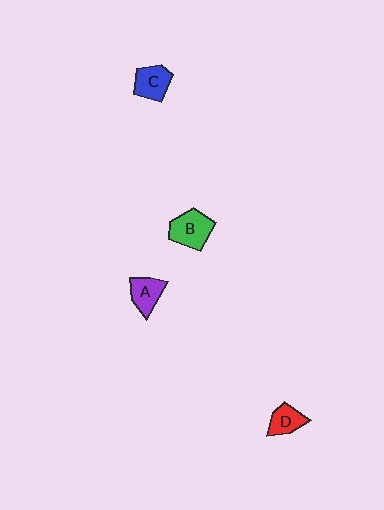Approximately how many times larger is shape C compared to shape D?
Approximately 1.2 times.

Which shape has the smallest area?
Shape D (red).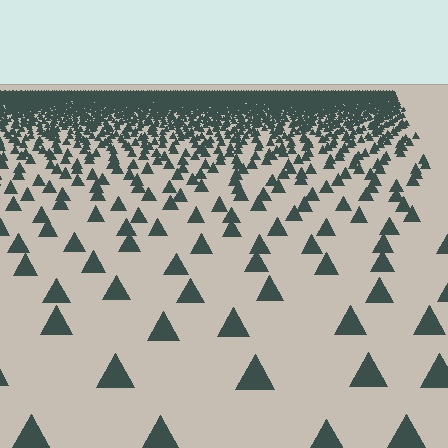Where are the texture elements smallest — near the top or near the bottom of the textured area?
Near the top.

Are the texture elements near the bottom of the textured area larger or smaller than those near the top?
Larger. Near the bottom, elements are closer to the viewer and appear at a bigger on-screen size.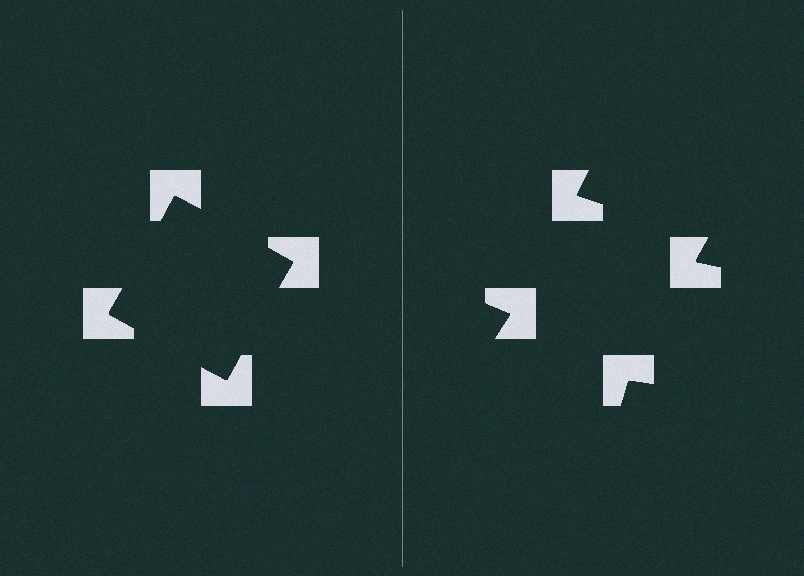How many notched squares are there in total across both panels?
8 — 4 on each side.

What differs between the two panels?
The notched squares are positioned identically on both sides; only the wedge orientations differ. On the left they align to a square; on the right they are misaligned.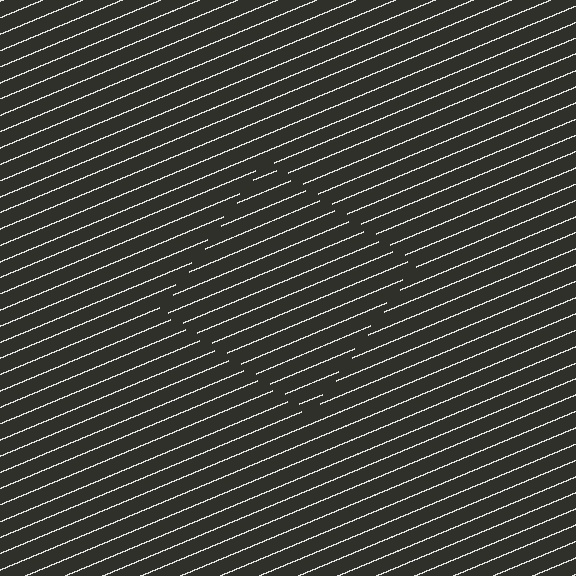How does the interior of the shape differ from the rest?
The interior of the shape contains the same grating, shifted by half a period — the contour is defined by the phase discontinuity where line-ends from the inner and outer gratings abut.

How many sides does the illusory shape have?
4 sides — the line-ends trace a square.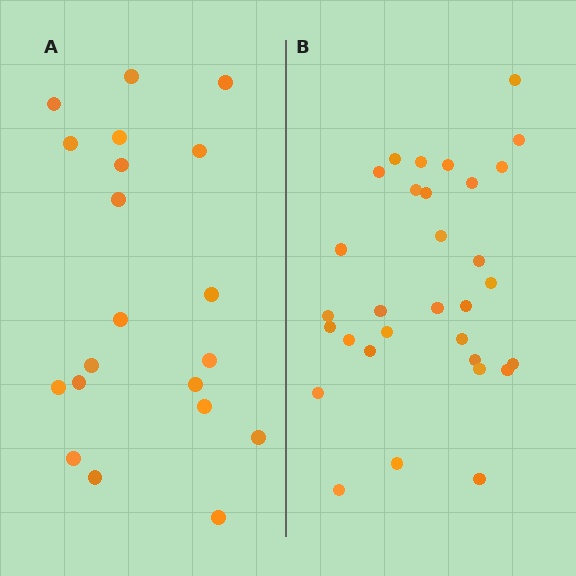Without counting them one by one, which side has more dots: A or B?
Region B (the right region) has more dots.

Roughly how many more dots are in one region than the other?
Region B has roughly 12 or so more dots than region A.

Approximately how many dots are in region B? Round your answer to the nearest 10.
About 30 dots. (The exact count is 31, which rounds to 30.)